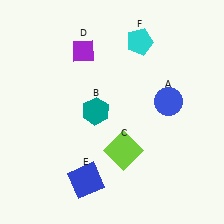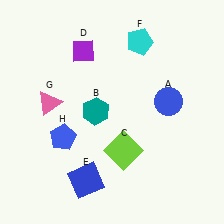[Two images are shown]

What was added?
A pink triangle (G), a blue pentagon (H) were added in Image 2.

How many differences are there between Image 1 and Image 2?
There are 2 differences between the two images.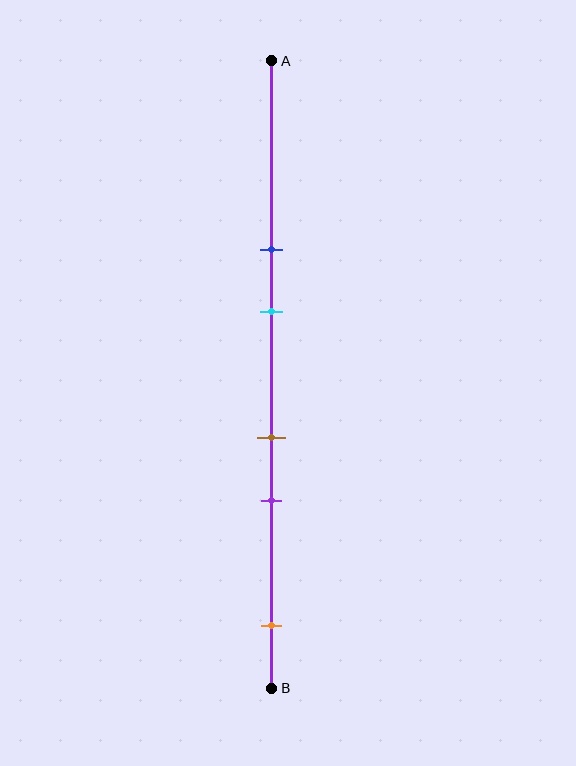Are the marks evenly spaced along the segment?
No, the marks are not evenly spaced.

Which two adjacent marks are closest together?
The brown and purple marks are the closest adjacent pair.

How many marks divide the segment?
There are 5 marks dividing the segment.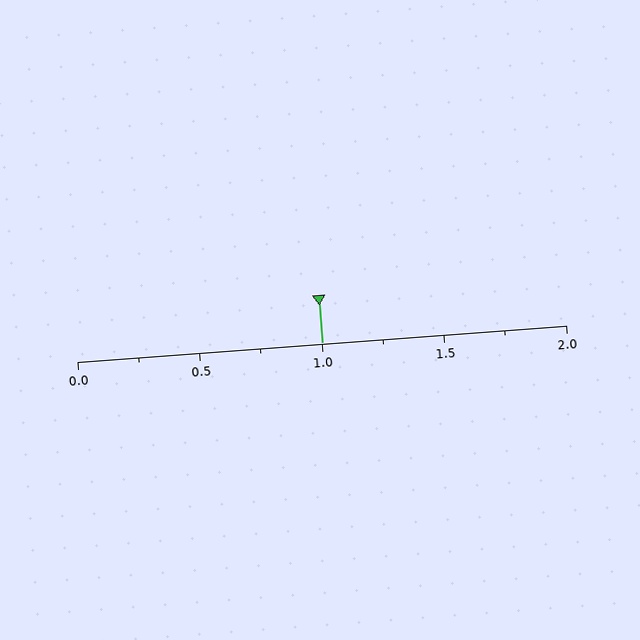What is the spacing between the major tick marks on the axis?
The major ticks are spaced 0.5 apart.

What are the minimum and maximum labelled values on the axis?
The axis runs from 0.0 to 2.0.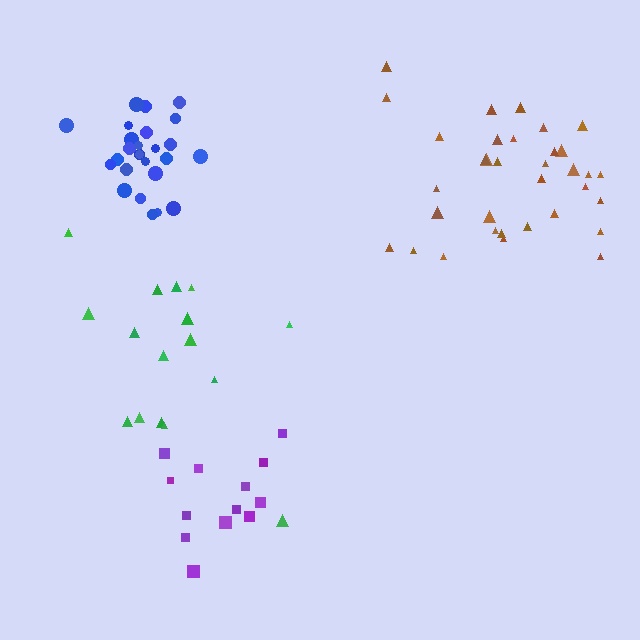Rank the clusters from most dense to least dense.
blue, brown, purple, green.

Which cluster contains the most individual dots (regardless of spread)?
Brown (34).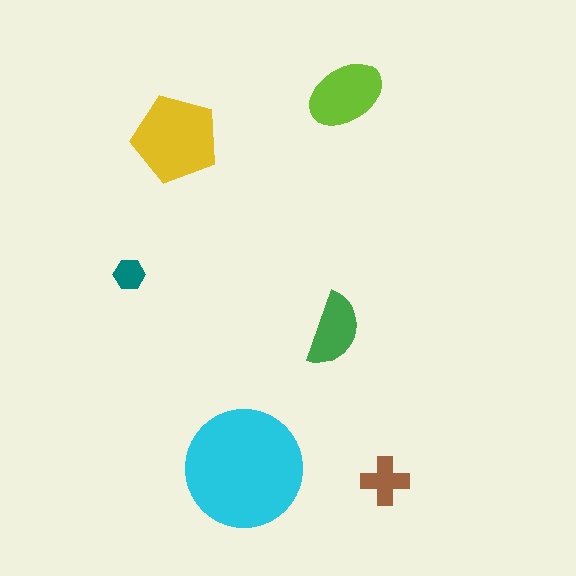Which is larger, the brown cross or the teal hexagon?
The brown cross.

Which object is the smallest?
The teal hexagon.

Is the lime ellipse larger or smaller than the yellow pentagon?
Smaller.